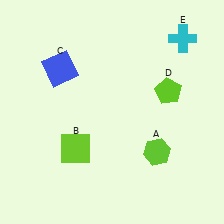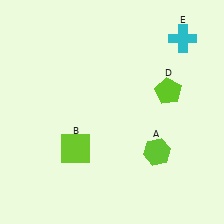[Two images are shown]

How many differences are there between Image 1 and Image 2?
There is 1 difference between the two images.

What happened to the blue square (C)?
The blue square (C) was removed in Image 2. It was in the top-left area of Image 1.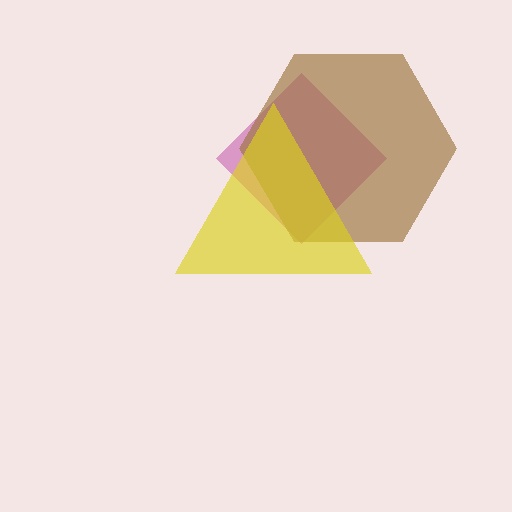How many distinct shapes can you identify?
There are 3 distinct shapes: a magenta diamond, a brown hexagon, a yellow triangle.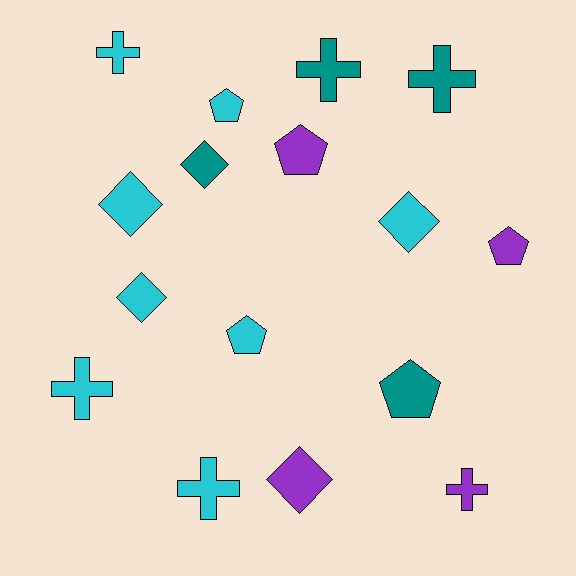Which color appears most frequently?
Cyan, with 8 objects.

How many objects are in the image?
There are 16 objects.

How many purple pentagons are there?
There are 2 purple pentagons.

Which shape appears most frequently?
Cross, with 6 objects.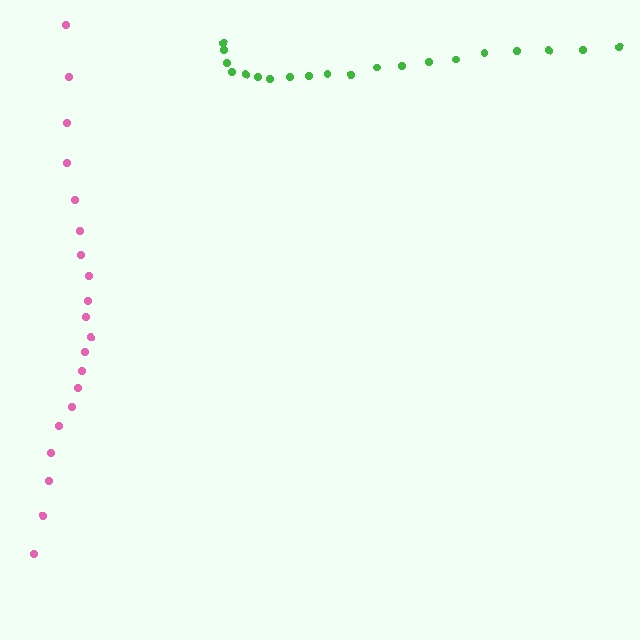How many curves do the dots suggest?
There are 2 distinct paths.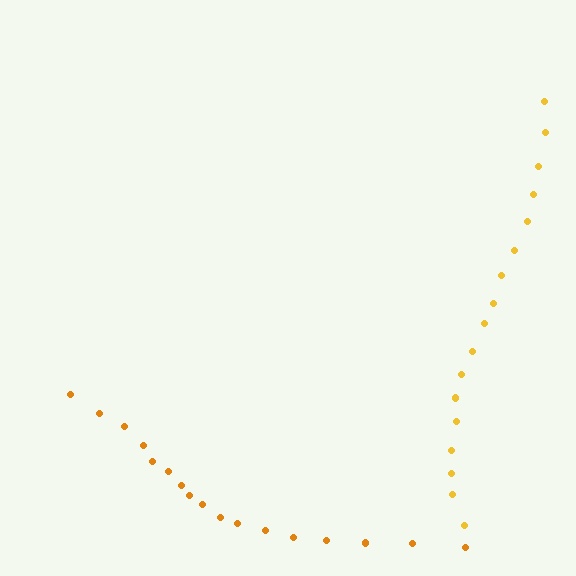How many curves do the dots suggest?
There are 2 distinct paths.